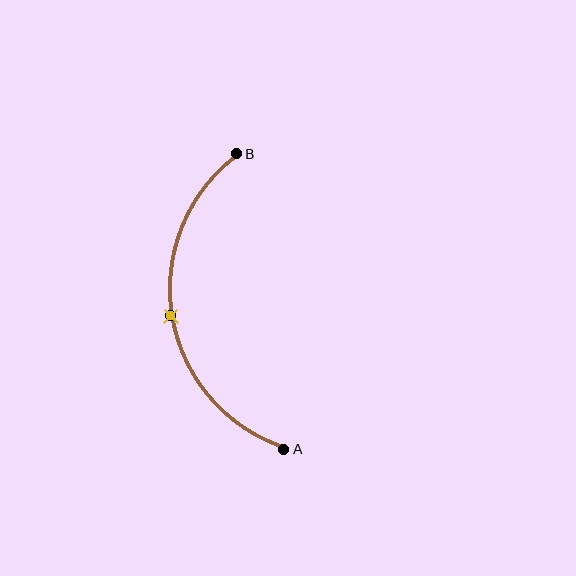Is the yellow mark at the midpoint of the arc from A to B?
Yes. The yellow mark lies on the arc at equal arc-length from both A and B — it is the arc midpoint.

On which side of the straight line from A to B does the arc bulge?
The arc bulges to the left of the straight line connecting A and B.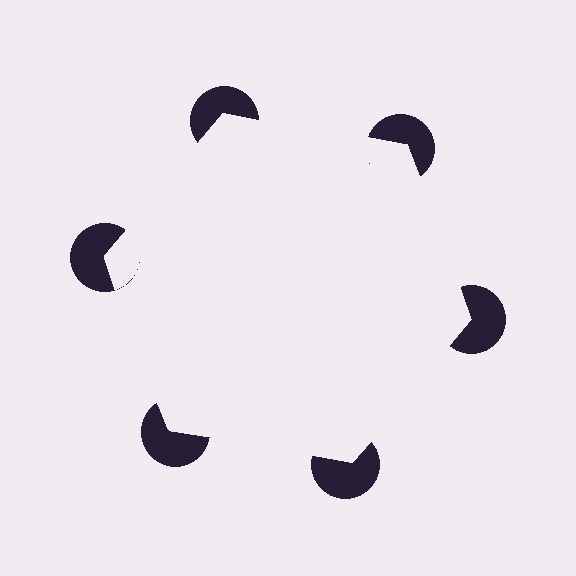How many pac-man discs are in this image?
There are 6 — one at each vertex of the illusory hexagon.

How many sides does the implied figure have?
6 sides.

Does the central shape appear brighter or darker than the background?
It typically appears slightly brighter than the background, even though no actual brightness change is drawn.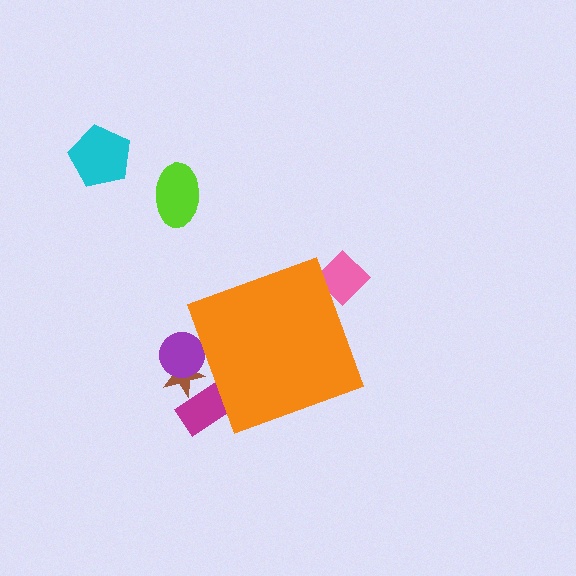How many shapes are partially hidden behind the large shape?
4 shapes are partially hidden.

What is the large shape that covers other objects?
An orange diamond.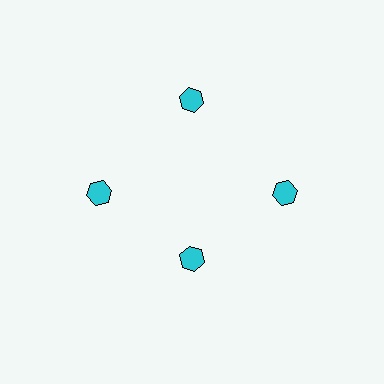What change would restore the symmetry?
The symmetry would be restored by moving it outward, back onto the ring so that all 4 hexagons sit at equal angles and equal distance from the center.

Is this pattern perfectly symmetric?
No. The 4 cyan hexagons are arranged in a ring, but one element near the 6 o'clock position is pulled inward toward the center, breaking the 4-fold rotational symmetry.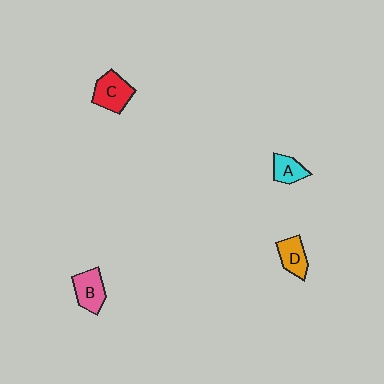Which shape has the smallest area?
Shape A (cyan).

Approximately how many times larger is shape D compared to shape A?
Approximately 1.2 times.